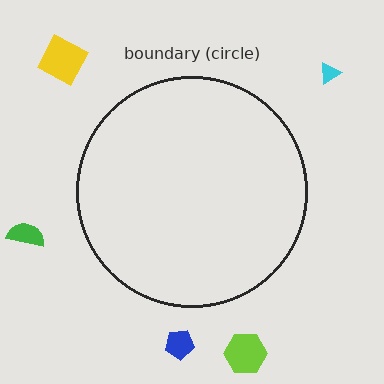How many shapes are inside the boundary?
0 inside, 5 outside.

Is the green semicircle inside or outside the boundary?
Outside.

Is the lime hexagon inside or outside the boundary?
Outside.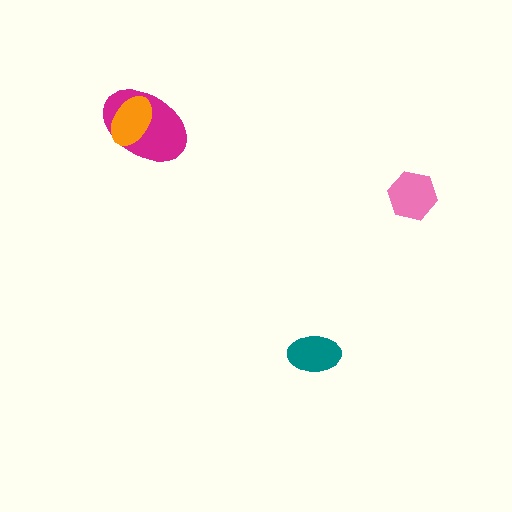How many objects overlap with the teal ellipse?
0 objects overlap with the teal ellipse.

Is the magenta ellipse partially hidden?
Yes, it is partially covered by another shape.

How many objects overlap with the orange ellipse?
1 object overlaps with the orange ellipse.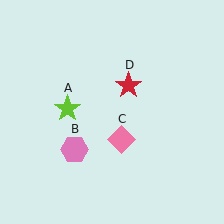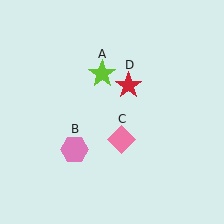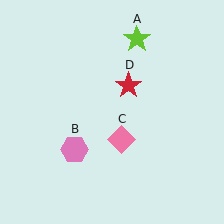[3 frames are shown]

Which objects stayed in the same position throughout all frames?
Pink hexagon (object B) and pink diamond (object C) and red star (object D) remained stationary.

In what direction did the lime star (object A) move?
The lime star (object A) moved up and to the right.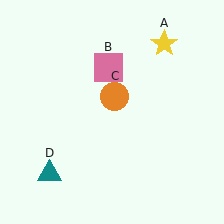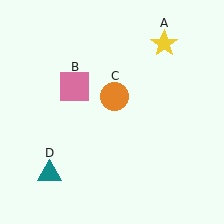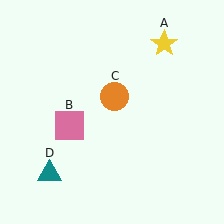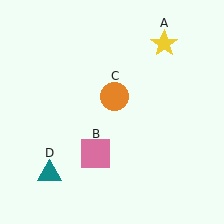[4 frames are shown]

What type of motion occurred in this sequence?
The pink square (object B) rotated counterclockwise around the center of the scene.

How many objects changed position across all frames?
1 object changed position: pink square (object B).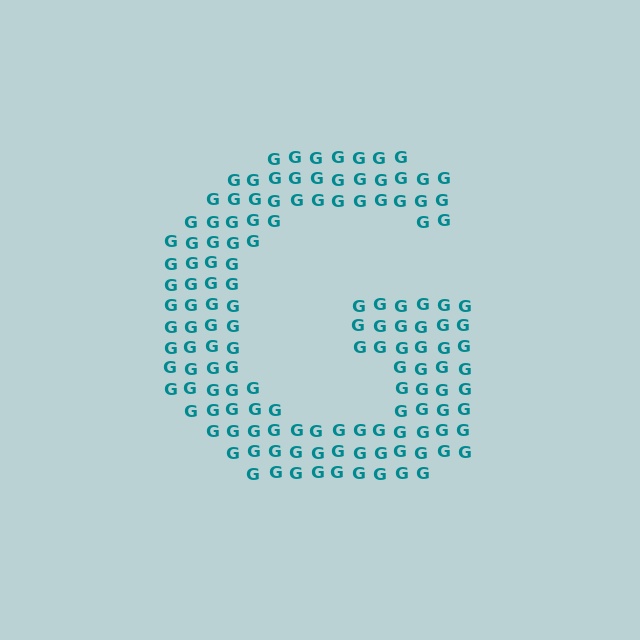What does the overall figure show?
The overall figure shows the letter G.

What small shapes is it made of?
It is made of small letter G's.